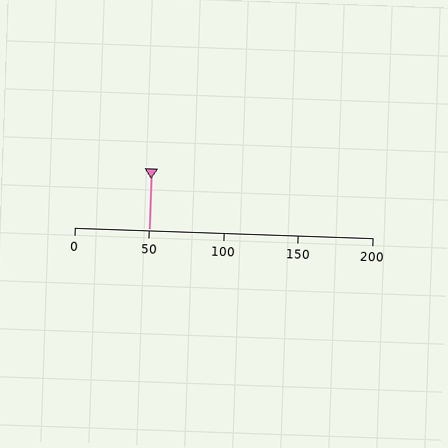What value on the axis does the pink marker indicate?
The marker indicates approximately 50.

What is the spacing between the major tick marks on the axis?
The major ticks are spaced 50 apart.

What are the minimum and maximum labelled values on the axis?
The axis runs from 0 to 200.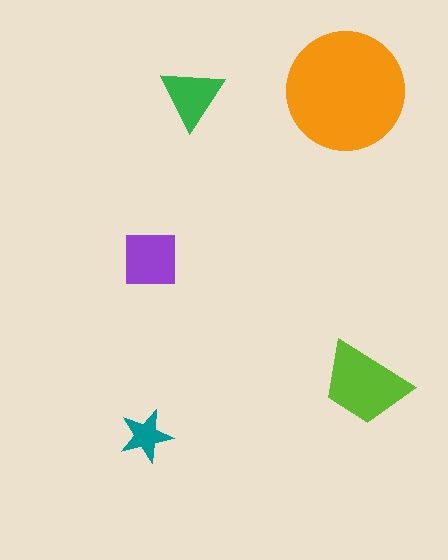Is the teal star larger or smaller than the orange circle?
Smaller.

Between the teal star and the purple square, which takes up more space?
The purple square.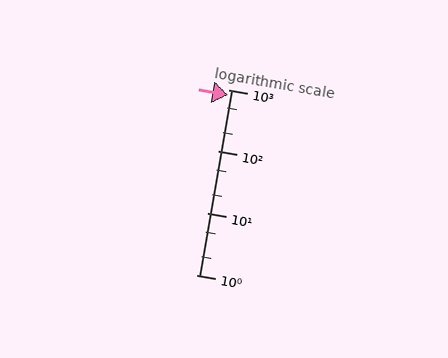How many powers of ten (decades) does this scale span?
The scale spans 3 decades, from 1 to 1000.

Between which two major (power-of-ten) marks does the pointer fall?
The pointer is between 100 and 1000.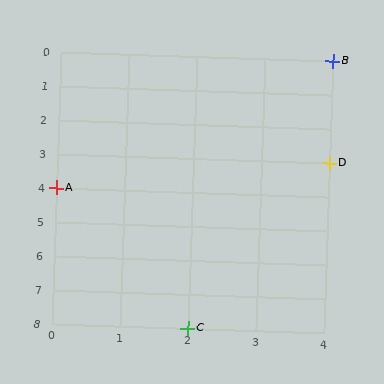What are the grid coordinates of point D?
Point D is at grid coordinates (4, 3).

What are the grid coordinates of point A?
Point A is at grid coordinates (0, 4).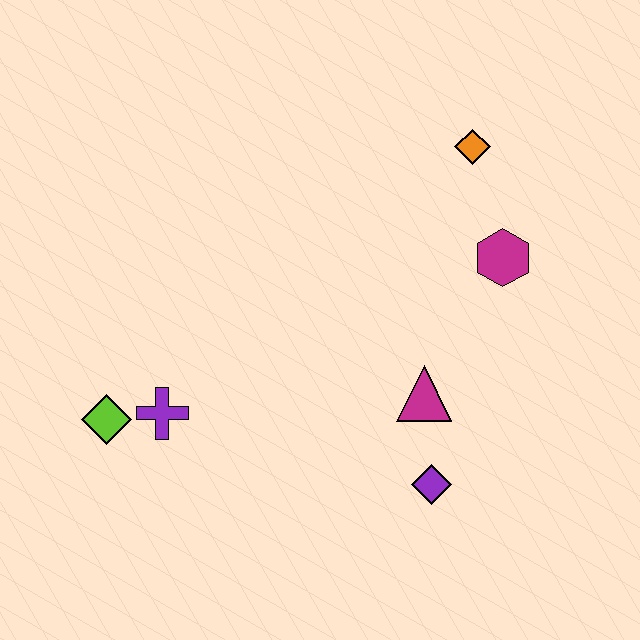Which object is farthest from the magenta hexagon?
The lime diamond is farthest from the magenta hexagon.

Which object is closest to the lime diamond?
The purple cross is closest to the lime diamond.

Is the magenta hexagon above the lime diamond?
Yes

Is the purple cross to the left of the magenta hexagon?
Yes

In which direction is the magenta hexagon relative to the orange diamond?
The magenta hexagon is below the orange diamond.